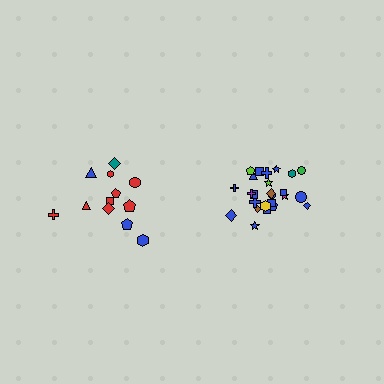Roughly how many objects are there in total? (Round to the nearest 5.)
Roughly 35 objects in total.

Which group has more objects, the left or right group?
The right group.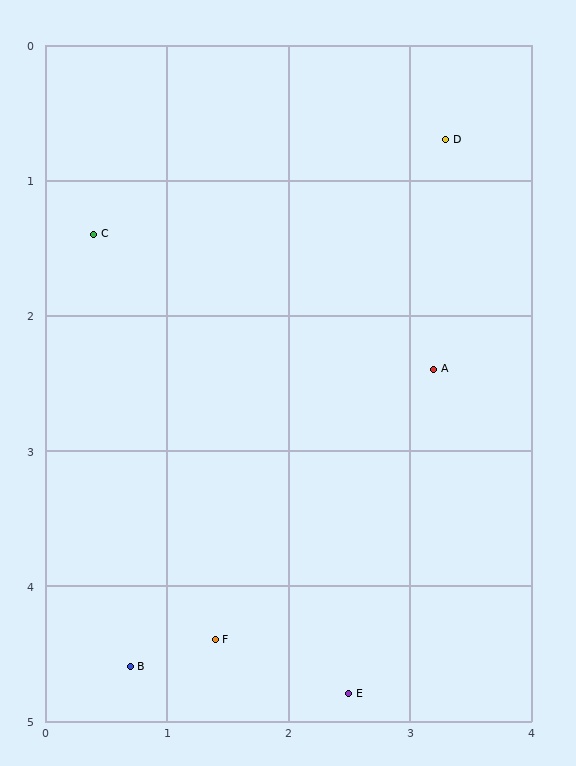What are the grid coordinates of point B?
Point B is at approximately (0.7, 4.6).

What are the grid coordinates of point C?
Point C is at approximately (0.4, 1.4).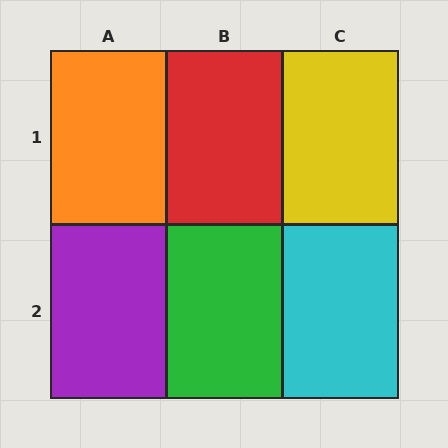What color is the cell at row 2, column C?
Cyan.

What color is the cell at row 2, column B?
Green.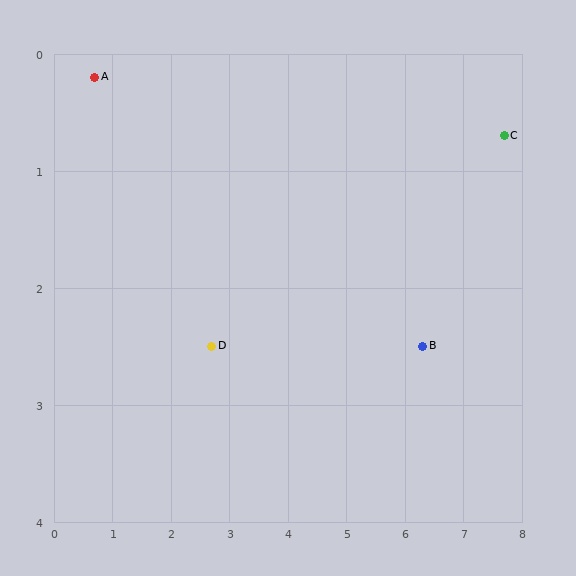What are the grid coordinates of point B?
Point B is at approximately (6.3, 2.5).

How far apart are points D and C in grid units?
Points D and C are about 5.3 grid units apart.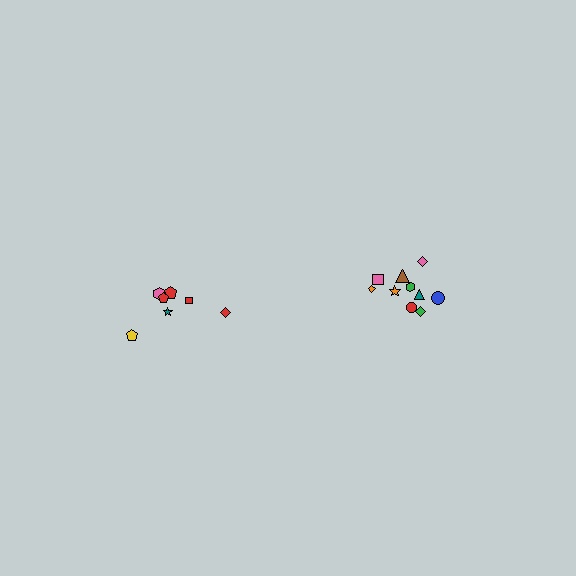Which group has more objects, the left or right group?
The right group.